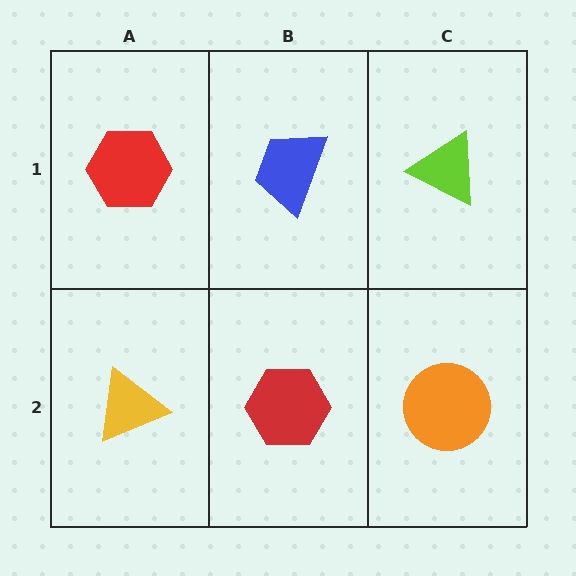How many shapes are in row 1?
3 shapes.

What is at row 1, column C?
A lime triangle.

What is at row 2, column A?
A yellow triangle.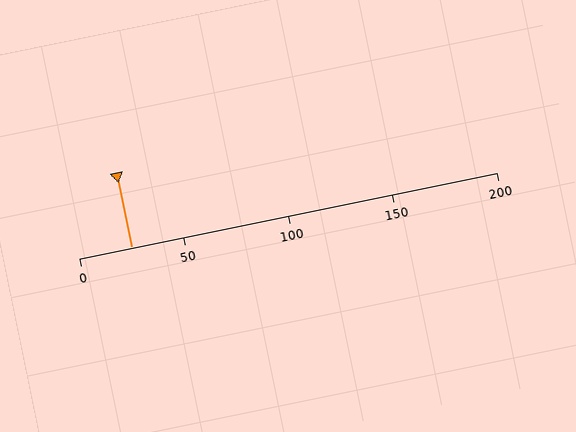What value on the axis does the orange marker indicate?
The marker indicates approximately 25.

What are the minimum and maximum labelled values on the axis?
The axis runs from 0 to 200.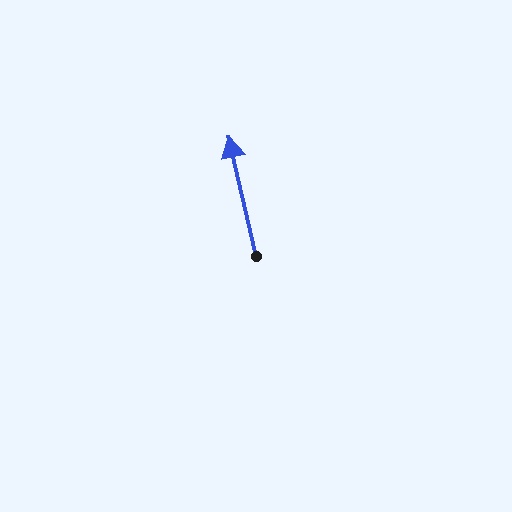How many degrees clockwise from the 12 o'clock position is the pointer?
Approximately 347 degrees.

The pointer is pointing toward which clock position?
Roughly 12 o'clock.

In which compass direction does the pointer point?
North.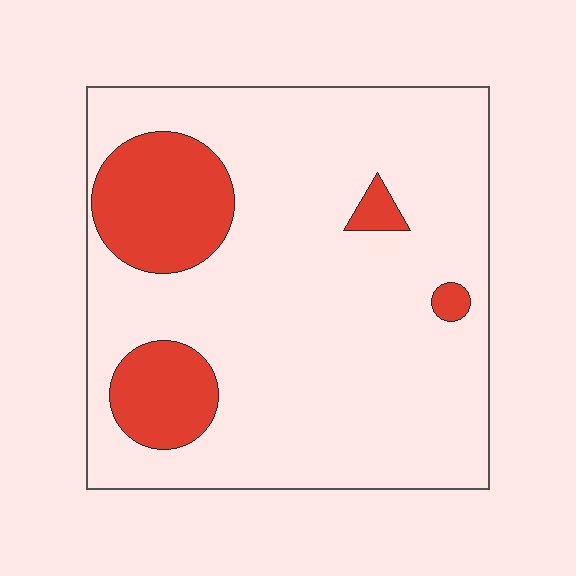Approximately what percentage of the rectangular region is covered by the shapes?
Approximately 20%.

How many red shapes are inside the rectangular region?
4.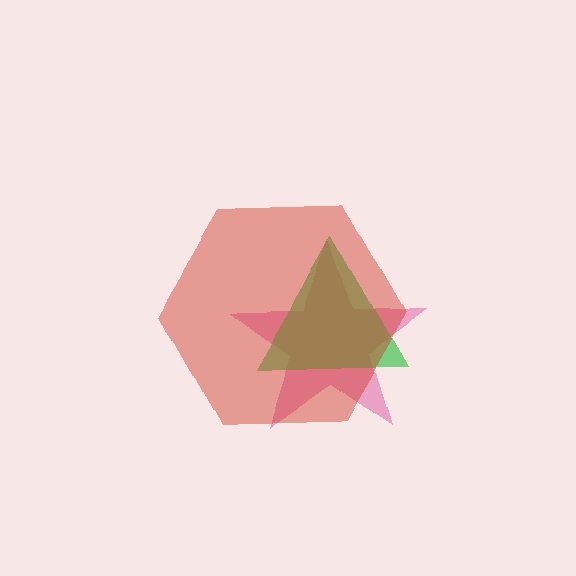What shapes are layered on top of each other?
The layered shapes are: a pink star, a green triangle, a red hexagon.